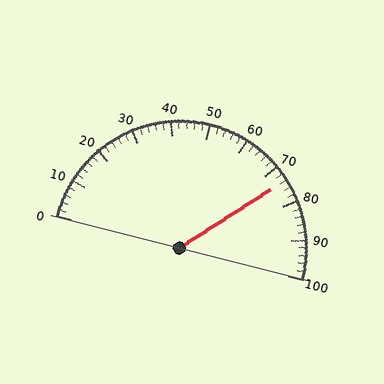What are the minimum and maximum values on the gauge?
The gauge ranges from 0 to 100.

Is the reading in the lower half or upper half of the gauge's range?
The reading is in the upper half of the range (0 to 100).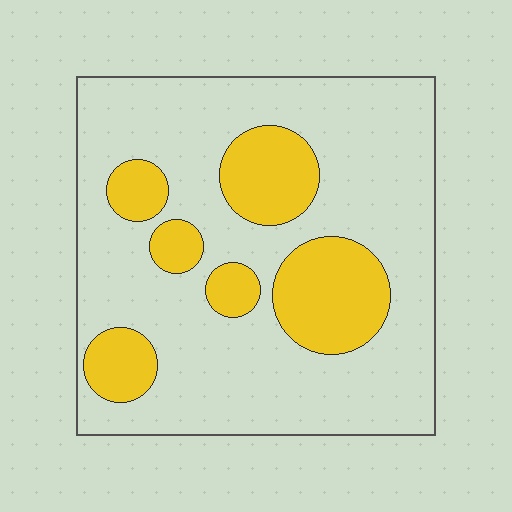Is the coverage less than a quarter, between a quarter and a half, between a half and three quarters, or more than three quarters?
Less than a quarter.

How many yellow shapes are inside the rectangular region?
6.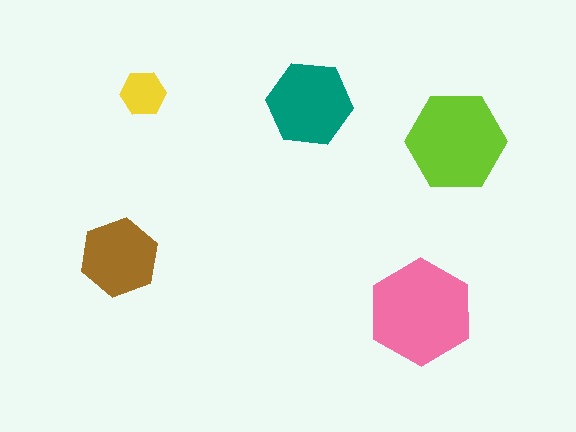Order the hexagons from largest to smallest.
the pink one, the lime one, the teal one, the brown one, the yellow one.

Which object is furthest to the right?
The lime hexagon is rightmost.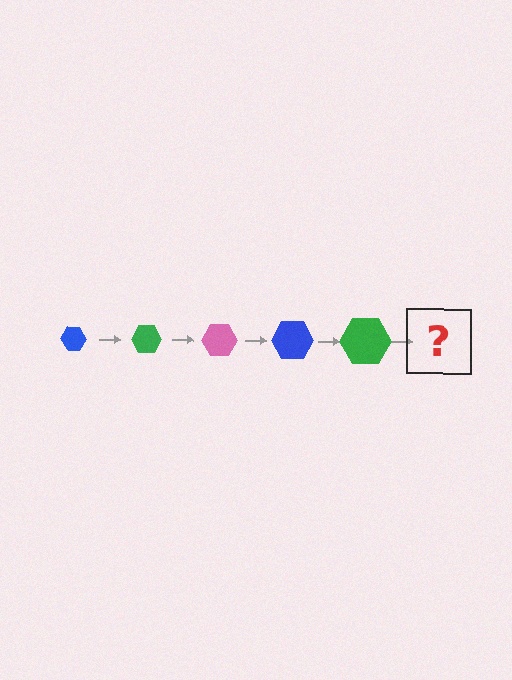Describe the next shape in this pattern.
It should be a pink hexagon, larger than the previous one.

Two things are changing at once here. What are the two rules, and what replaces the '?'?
The two rules are that the hexagon grows larger each step and the color cycles through blue, green, and pink. The '?' should be a pink hexagon, larger than the previous one.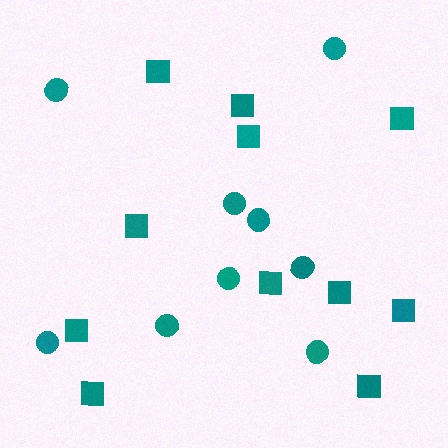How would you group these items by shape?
There are 2 groups: one group of squares (11) and one group of circles (9).